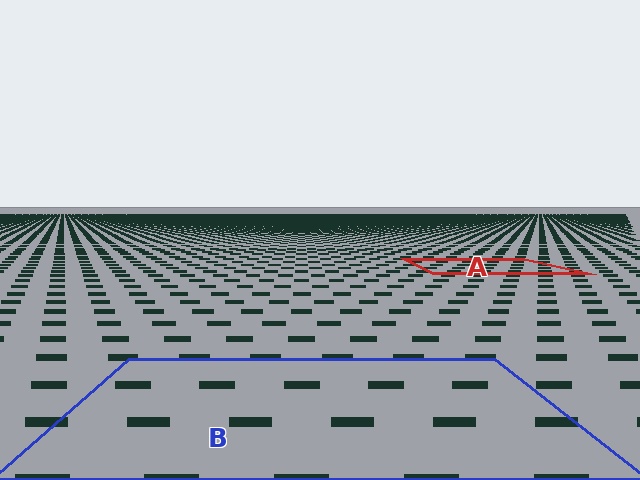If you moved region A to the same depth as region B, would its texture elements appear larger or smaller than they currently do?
They would appear larger. At a closer depth, the same texture elements are projected at a bigger on-screen size.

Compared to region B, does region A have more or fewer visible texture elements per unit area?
Region A has more texture elements per unit area — they are packed more densely because it is farther away.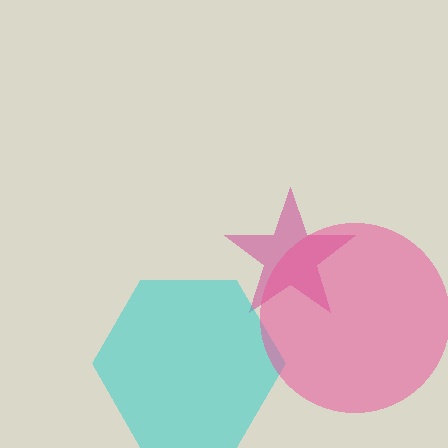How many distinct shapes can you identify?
There are 3 distinct shapes: a magenta star, a cyan hexagon, a pink circle.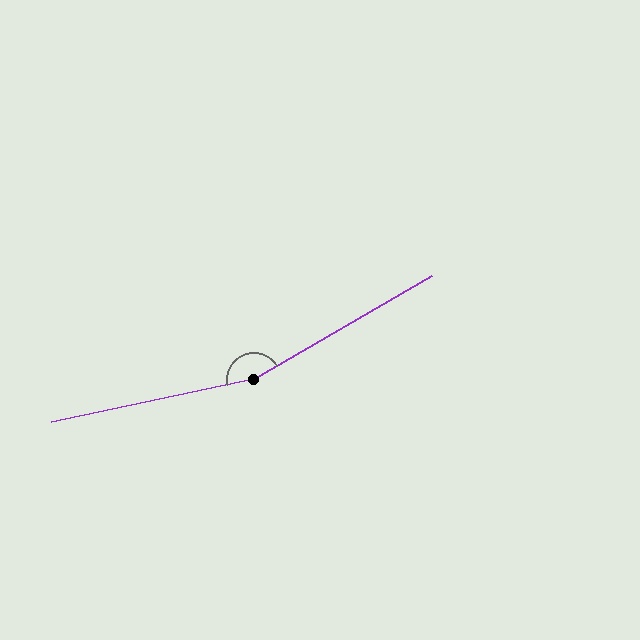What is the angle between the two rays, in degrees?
Approximately 162 degrees.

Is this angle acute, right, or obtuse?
It is obtuse.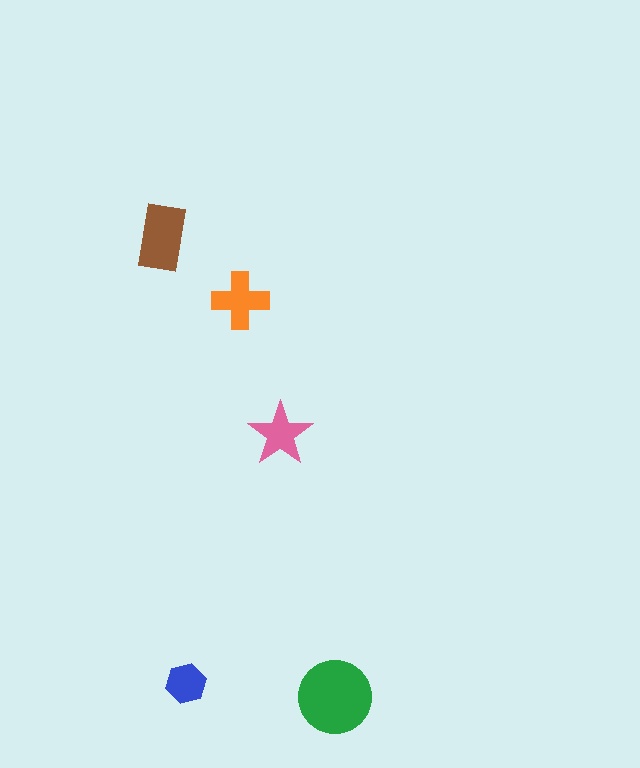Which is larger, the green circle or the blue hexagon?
The green circle.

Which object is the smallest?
The blue hexagon.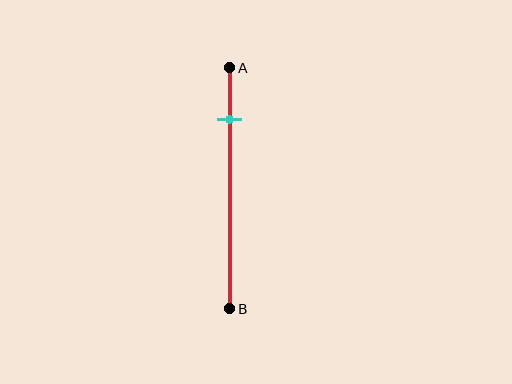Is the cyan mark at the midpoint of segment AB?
No, the mark is at about 20% from A, not at the 50% midpoint.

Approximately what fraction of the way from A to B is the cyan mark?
The cyan mark is approximately 20% of the way from A to B.